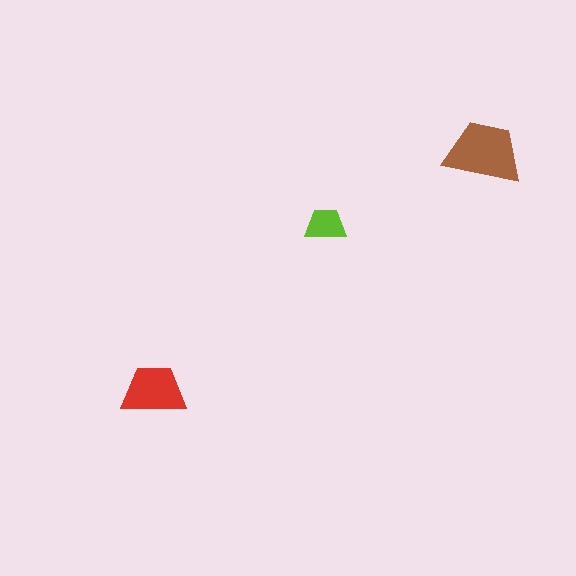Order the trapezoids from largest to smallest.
the brown one, the red one, the lime one.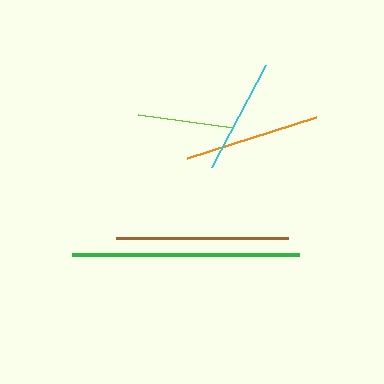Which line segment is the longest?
The green line is the longest at approximately 227 pixels.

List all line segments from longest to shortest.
From longest to shortest: green, brown, orange, cyan, lime.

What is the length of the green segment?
The green segment is approximately 227 pixels long.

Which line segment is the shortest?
The lime line is the shortest at approximately 95 pixels.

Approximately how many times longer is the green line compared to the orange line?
The green line is approximately 1.7 times the length of the orange line.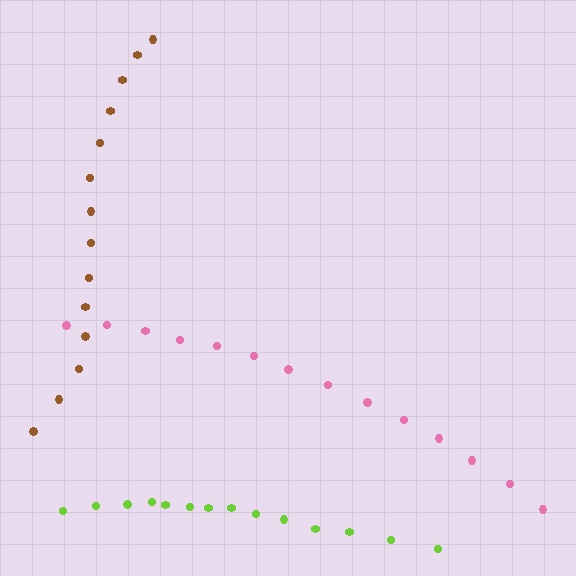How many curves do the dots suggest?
There are 3 distinct paths.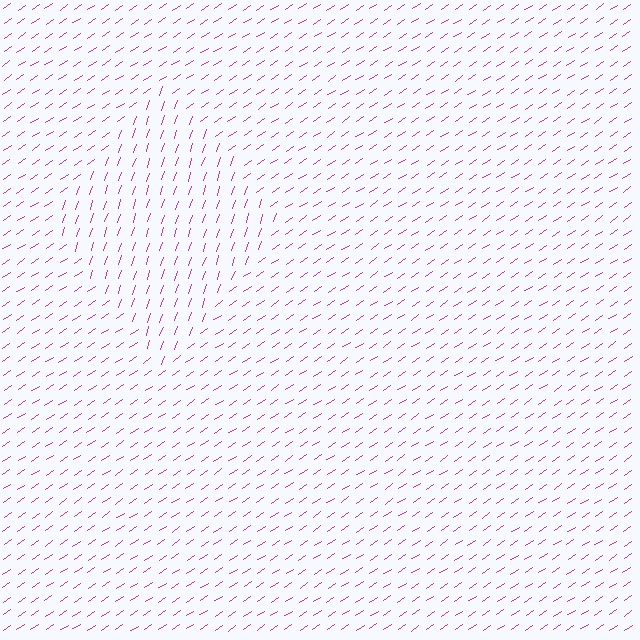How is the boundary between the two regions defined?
The boundary is defined purely by a change in line orientation (approximately 37 degrees difference). All lines are the same color and thickness.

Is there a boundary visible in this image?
Yes, there is a texture boundary formed by a change in line orientation.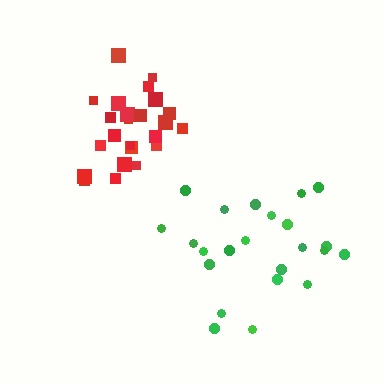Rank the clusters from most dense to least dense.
red, green.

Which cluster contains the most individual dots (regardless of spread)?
Red (24).